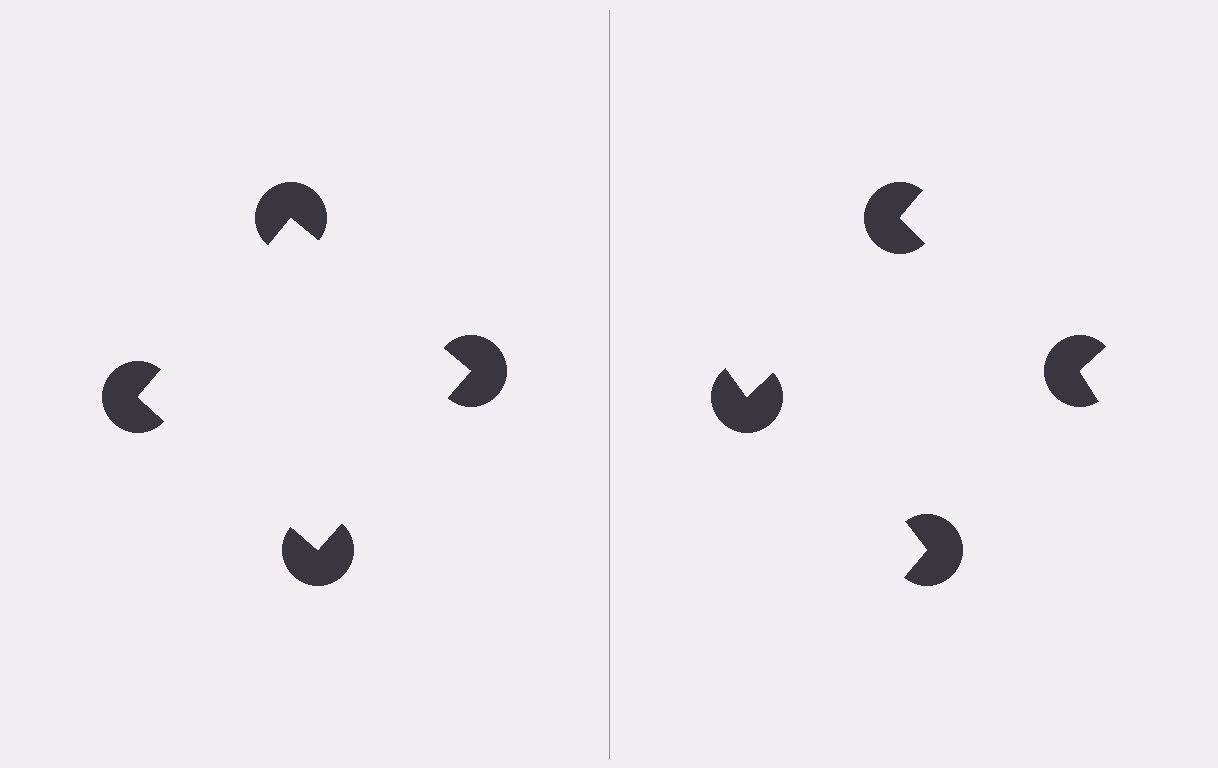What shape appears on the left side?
An illusory square.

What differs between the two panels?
The pac-man discs are positioned identically on both sides; only the wedge orientations differ. On the left they align to a square; on the right they are misaligned.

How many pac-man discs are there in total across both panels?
8 — 4 on each side.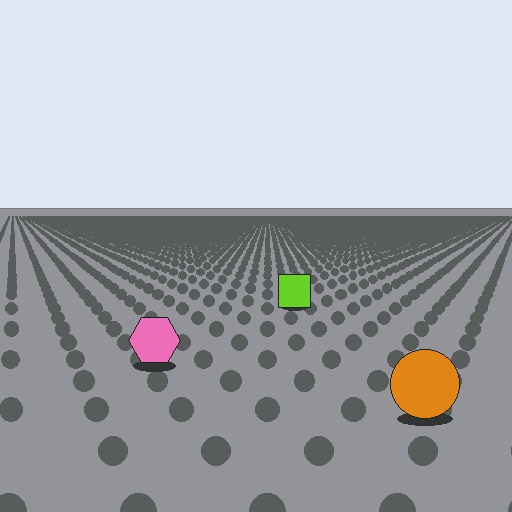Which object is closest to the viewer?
The orange circle is closest. The texture marks near it are larger and more spread out.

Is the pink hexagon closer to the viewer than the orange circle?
No. The orange circle is closer — you can tell from the texture gradient: the ground texture is coarser near it.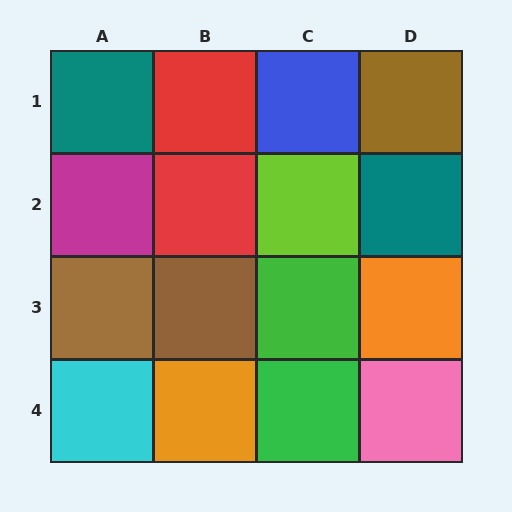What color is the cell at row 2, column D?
Teal.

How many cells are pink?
1 cell is pink.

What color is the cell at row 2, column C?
Lime.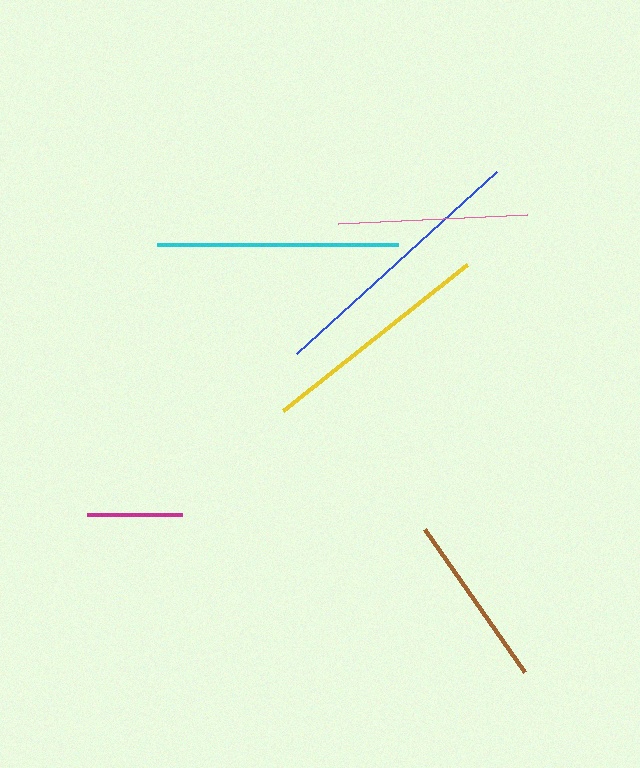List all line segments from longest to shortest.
From longest to shortest: blue, cyan, yellow, pink, brown, magenta.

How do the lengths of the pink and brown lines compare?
The pink and brown lines are approximately the same length.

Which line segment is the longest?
The blue line is the longest at approximately 270 pixels.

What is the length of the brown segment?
The brown segment is approximately 174 pixels long.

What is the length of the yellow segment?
The yellow segment is approximately 235 pixels long.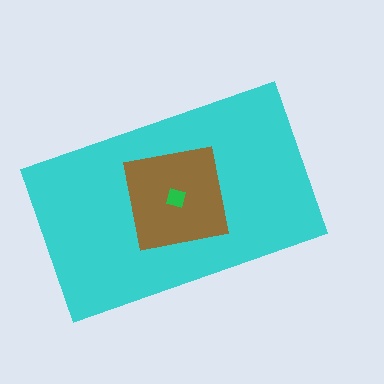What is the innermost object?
The green diamond.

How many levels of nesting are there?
3.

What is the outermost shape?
The cyan rectangle.